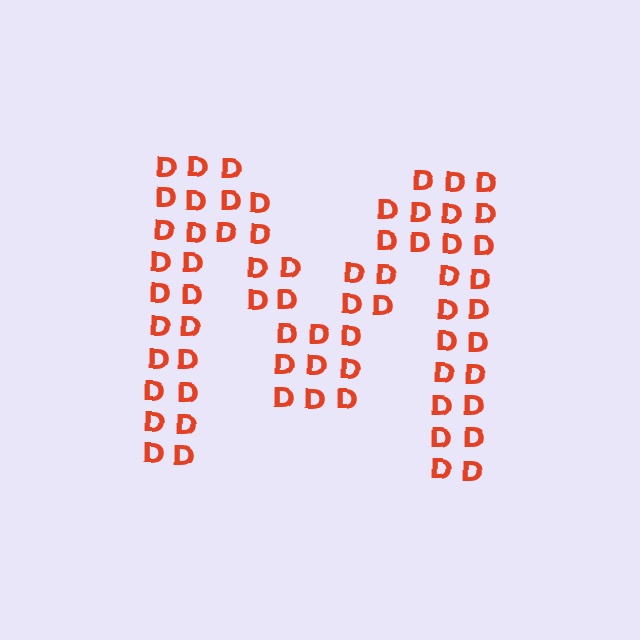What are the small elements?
The small elements are letter D's.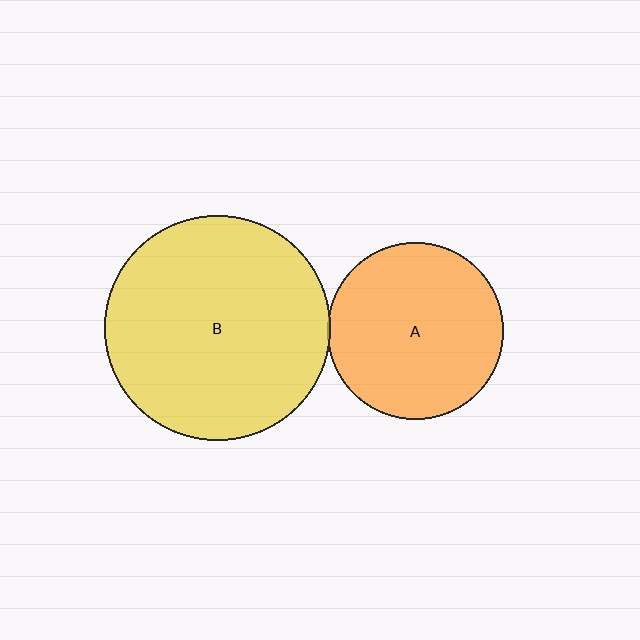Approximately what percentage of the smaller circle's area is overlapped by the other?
Approximately 5%.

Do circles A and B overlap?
Yes.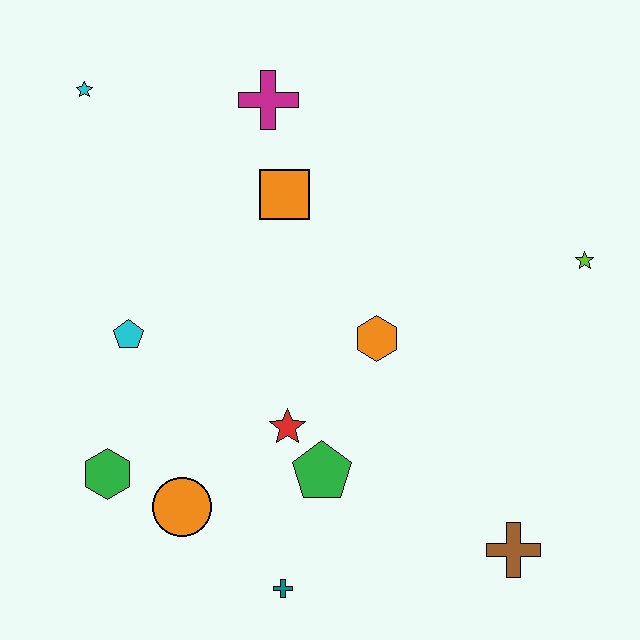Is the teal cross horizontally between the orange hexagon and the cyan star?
Yes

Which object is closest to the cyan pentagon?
The green hexagon is closest to the cyan pentagon.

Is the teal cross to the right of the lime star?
No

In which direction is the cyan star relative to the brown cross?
The cyan star is above the brown cross.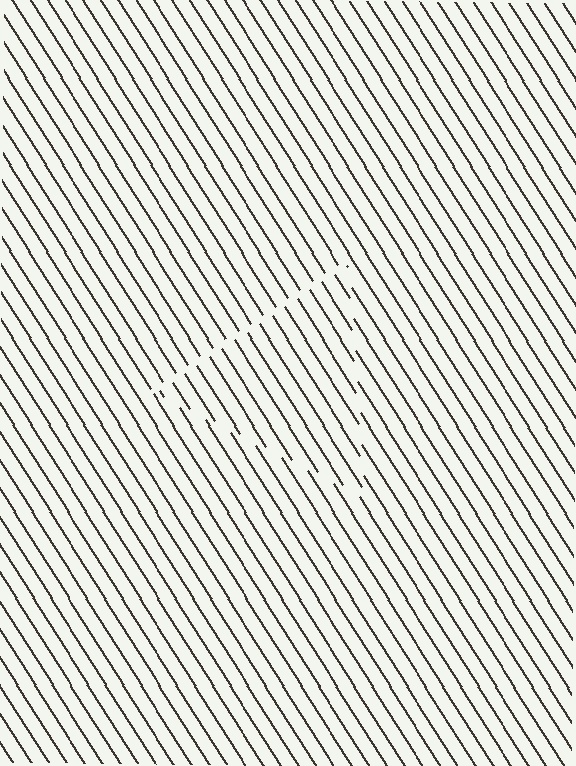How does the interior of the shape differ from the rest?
The interior of the shape contains the same grating, shifted by half a period — the contour is defined by the phase discontinuity where line-ends from the inner and outer gratings abut.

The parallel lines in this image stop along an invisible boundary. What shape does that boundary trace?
An illusory triangle. The interior of the shape contains the same grating, shifted by half a period — the contour is defined by the phase discontinuity where line-ends from the inner and outer gratings abut.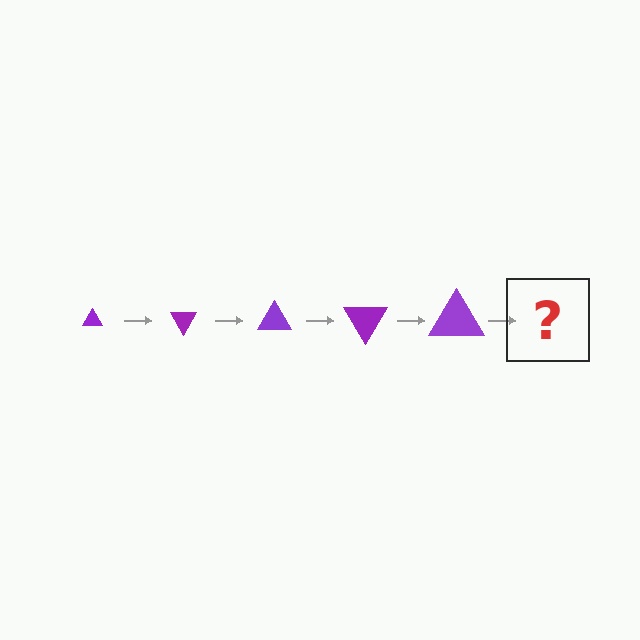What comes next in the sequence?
The next element should be a triangle, larger than the previous one and rotated 300 degrees from the start.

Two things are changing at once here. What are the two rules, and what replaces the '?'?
The two rules are that the triangle grows larger each step and it rotates 60 degrees each step. The '?' should be a triangle, larger than the previous one and rotated 300 degrees from the start.